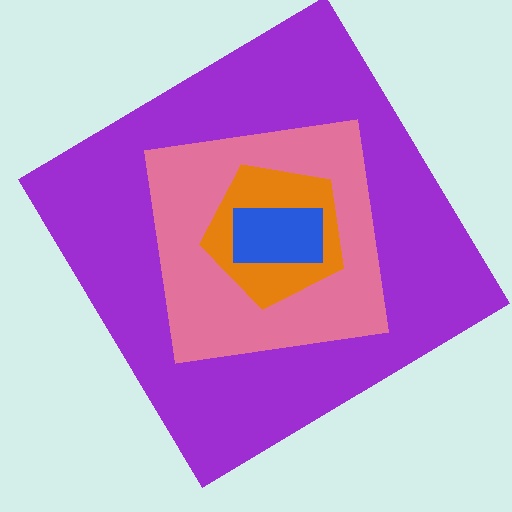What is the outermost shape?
The purple diamond.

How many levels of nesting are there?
4.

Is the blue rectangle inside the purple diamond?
Yes.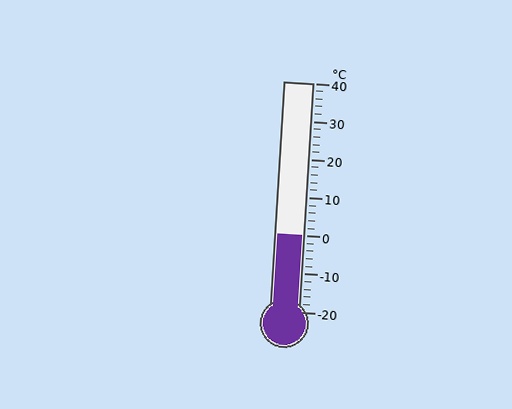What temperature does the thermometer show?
The thermometer shows approximately 0°C.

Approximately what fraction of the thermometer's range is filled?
The thermometer is filled to approximately 35% of its range.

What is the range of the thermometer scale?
The thermometer scale ranges from -20°C to 40°C.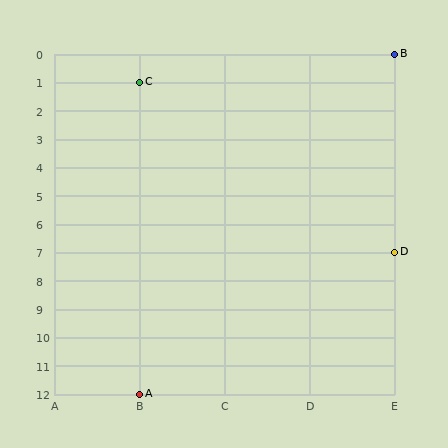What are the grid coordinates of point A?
Point A is at grid coordinates (B, 12).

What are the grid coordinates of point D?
Point D is at grid coordinates (E, 7).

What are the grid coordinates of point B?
Point B is at grid coordinates (E, 0).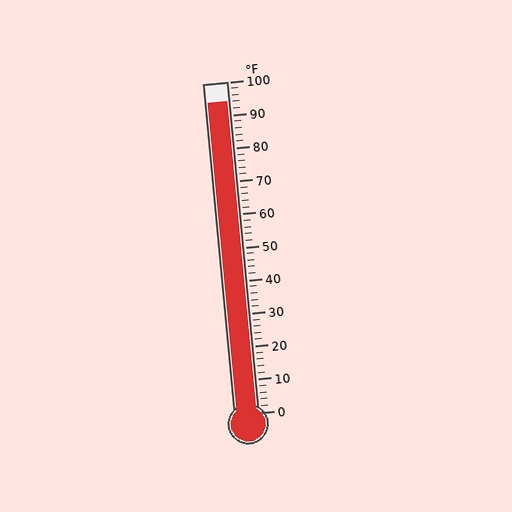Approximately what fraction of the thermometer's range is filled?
The thermometer is filled to approximately 95% of its range.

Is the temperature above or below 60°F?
The temperature is above 60°F.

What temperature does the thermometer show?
The thermometer shows approximately 94°F.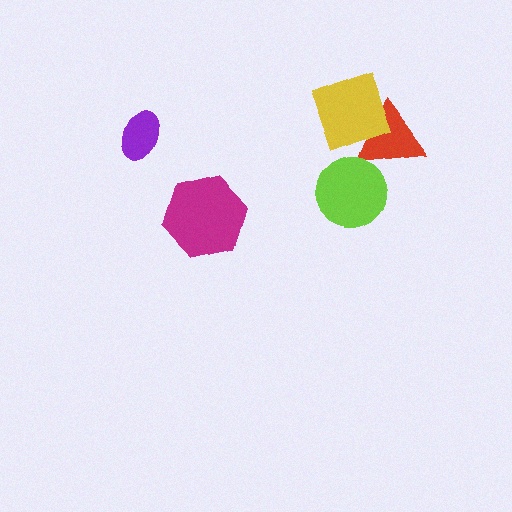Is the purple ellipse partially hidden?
No, no other shape covers it.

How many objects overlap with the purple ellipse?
0 objects overlap with the purple ellipse.